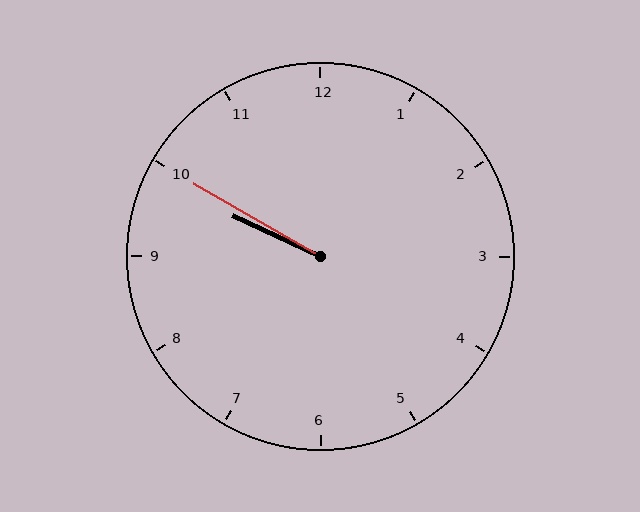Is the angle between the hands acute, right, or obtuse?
It is acute.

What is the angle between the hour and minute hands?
Approximately 5 degrees.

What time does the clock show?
9:50.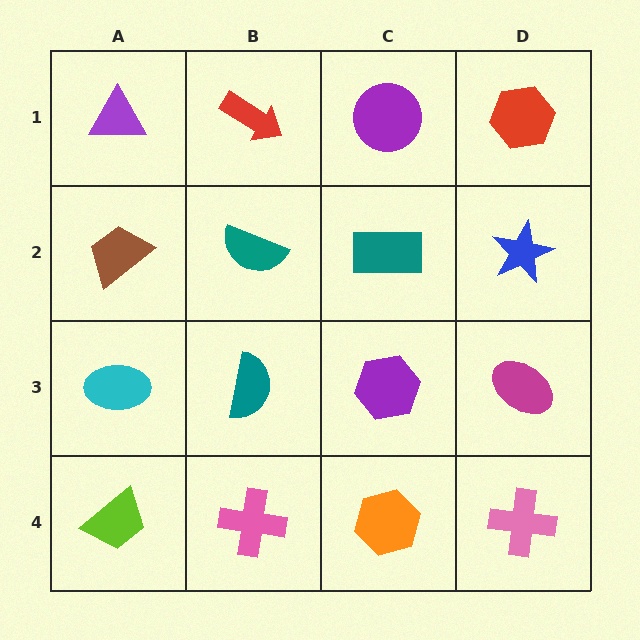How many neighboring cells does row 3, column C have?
4.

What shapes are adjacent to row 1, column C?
A teal rectangle (row 2, column C), a red arrow (row 1, column B), a red hexagon (row 1, column D).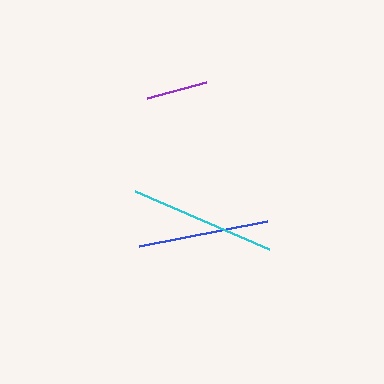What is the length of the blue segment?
The blue segment is approximately 130 pixels long.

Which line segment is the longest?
The cyan line is the longest at approximately 146 pixels.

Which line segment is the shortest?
The purple line is the shortest at approximately 61 pixels.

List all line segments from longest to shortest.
From longest to shortest: cyan, blue, purple.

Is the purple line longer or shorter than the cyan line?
The cyan line is longer than the purple line.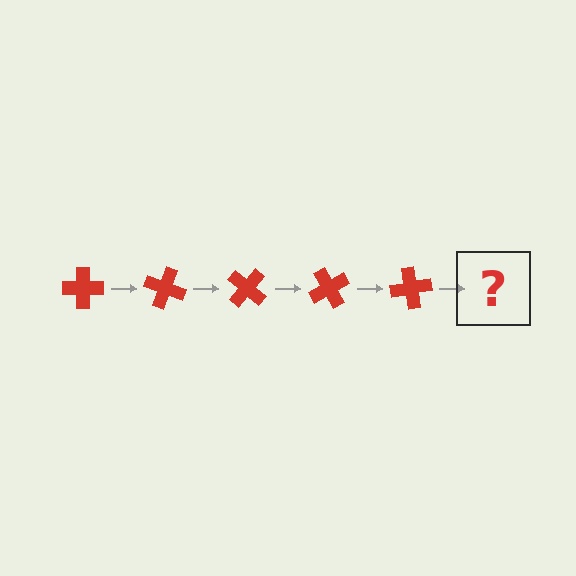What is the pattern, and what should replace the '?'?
The pattern is that the cross rotates 20 degrees each step. The '?' should be a red cross rotated 100 degrees.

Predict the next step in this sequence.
The next step is a red cross rotated 100 degrees.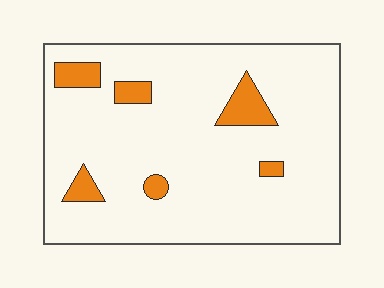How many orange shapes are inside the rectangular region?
6.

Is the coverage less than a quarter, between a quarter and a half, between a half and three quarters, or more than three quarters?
Less than a quarter.